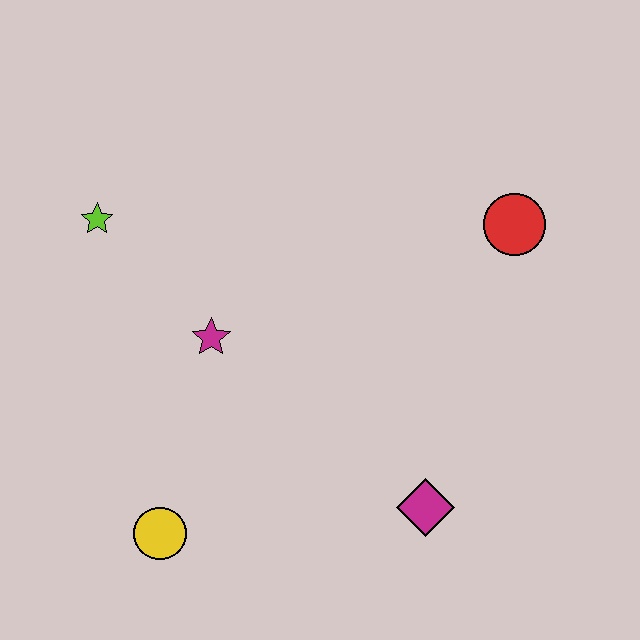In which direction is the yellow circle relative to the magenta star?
The yellow circle is below the magenta star.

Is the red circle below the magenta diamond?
No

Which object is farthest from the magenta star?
The red circle is farthest from the magenta star.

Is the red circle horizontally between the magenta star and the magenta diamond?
No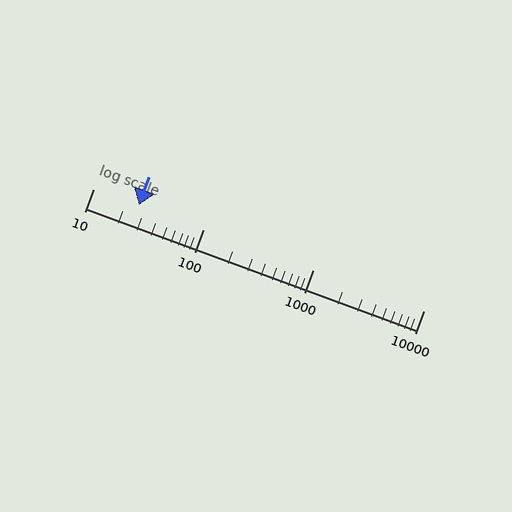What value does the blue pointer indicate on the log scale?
The pointer indicates approximately 26.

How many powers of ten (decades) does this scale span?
The scale spans 3 decades, from 10 to 10000.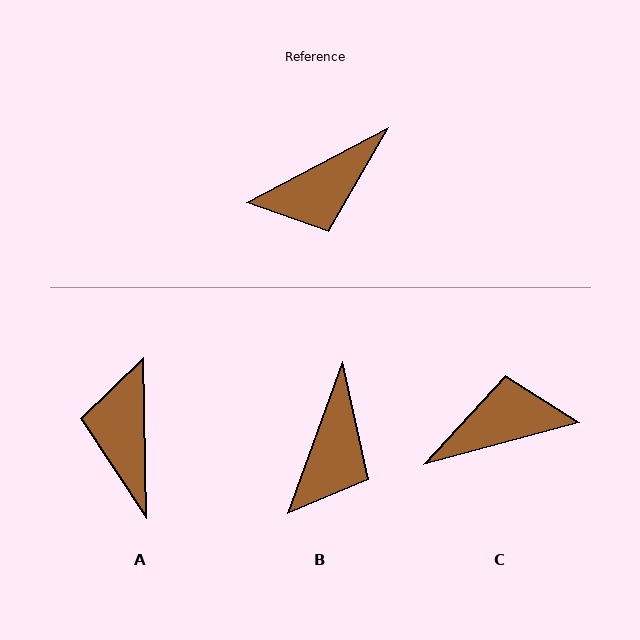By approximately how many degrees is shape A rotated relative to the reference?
Approximately 117 degrees clockwise.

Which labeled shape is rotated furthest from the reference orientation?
C, about 167 degrees away.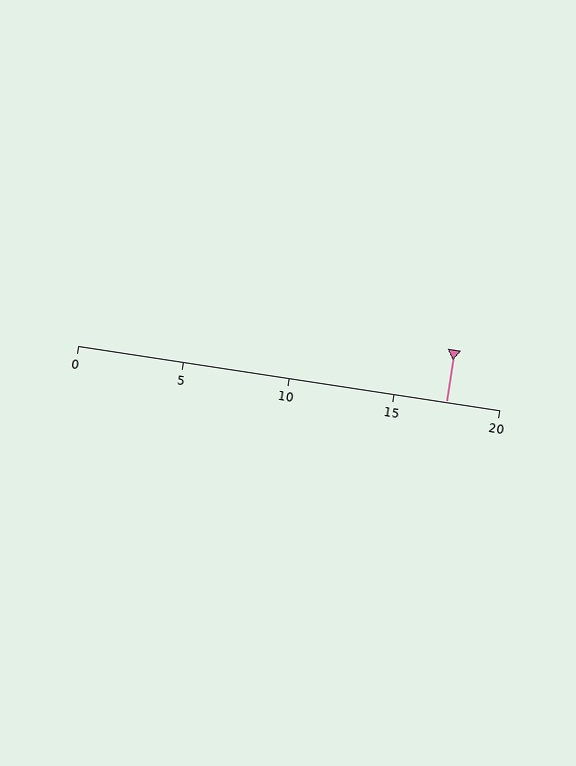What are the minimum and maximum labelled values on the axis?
The axis runs from 0 to 20.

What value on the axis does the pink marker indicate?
The marker indicates approximately 17.5.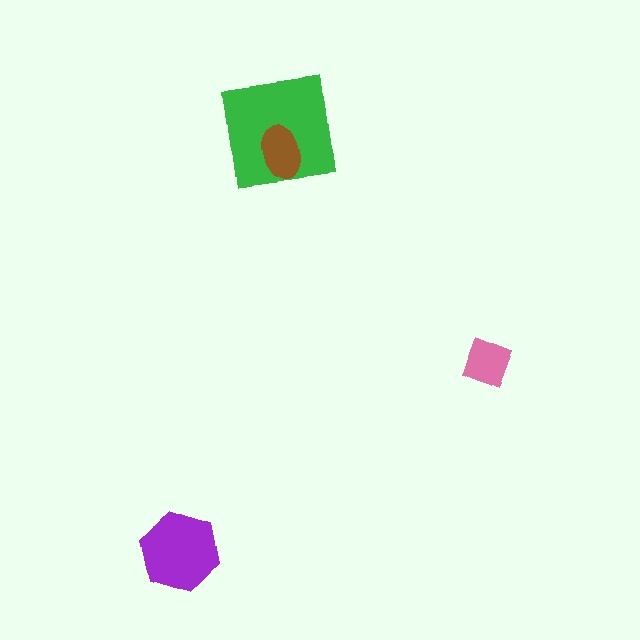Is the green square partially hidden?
Yes, it is partially covered by another shape.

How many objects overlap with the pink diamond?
0 objects overlap with the pink diamond.